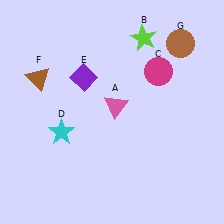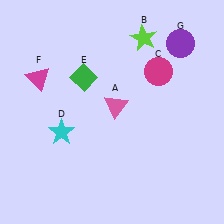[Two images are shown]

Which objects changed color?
E changed from purple to green. F changed from brown to magenta. G changed from brown to purple.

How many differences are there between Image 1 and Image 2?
There are 3 differences between the two images.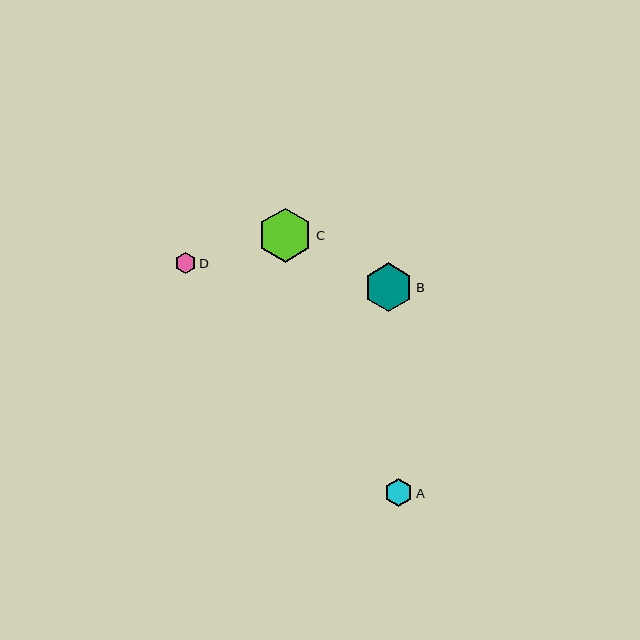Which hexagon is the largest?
Hexagon C is the largest with a size of approximately 54 pixels.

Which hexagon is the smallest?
Hexagon D is the smallest with a size of approximately 21 pixels.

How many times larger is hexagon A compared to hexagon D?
Hexagon A is approximately 1.3 times the size of hexagon D.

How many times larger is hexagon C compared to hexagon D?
Hexagon C is approximately 2.5 times the size of hexagon D.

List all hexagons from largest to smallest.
From largest to smallest: C, B, A, D.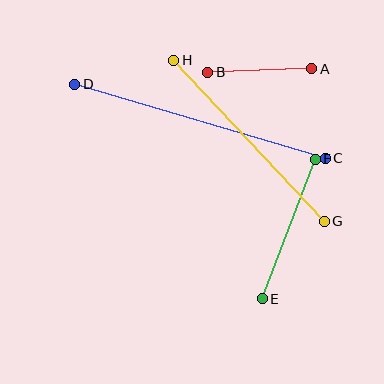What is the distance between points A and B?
The distance is approximately 104 pixels.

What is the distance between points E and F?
The distance is approximately 149 pixels.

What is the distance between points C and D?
The distance is approximately 261 pixels.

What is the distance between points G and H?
The distance is approximately 220 pixels.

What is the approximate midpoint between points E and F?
The midpoint is at approximately (289, 229) pixels.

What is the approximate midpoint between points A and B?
The midpoint is at approximately (260, 70) pixels.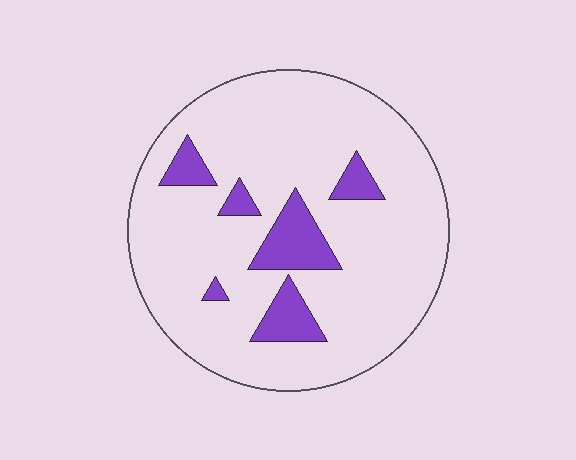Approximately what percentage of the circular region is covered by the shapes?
Approximately 15%.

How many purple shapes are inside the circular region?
6.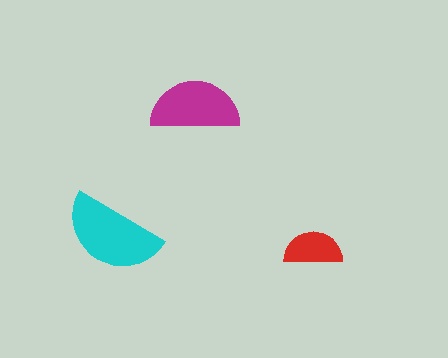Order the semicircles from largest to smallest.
the cyan one, the magenta one, the red one.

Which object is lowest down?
The red semicircle is bottommost.